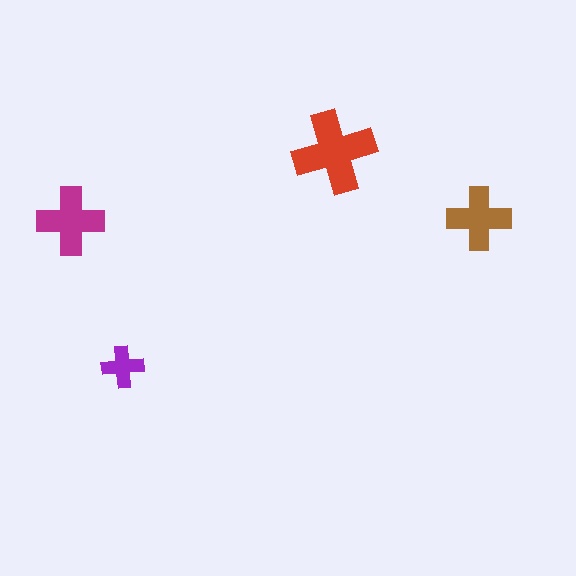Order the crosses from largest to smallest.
the red one, the magenta one, the brown one, the purple one.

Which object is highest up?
The red cross is topmost.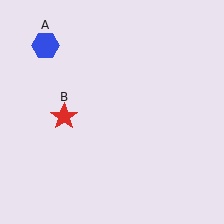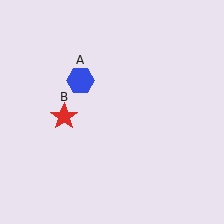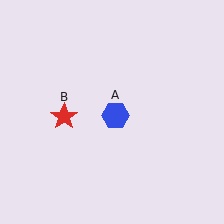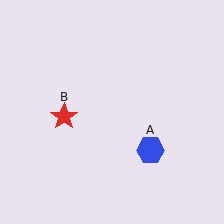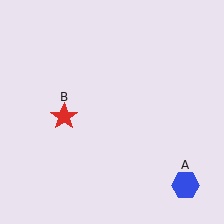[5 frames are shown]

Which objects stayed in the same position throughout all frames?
Red star (object B) remained stationary.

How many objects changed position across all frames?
1 object changed position: blue hexagon (object A).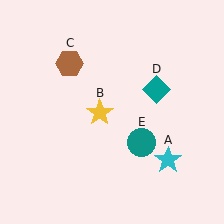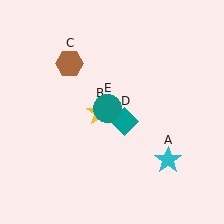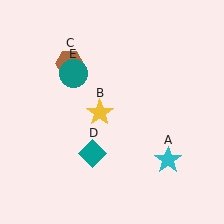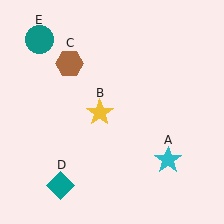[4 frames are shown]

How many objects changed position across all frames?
2 objects changed position: teal diamond (object D), teal circle (object E).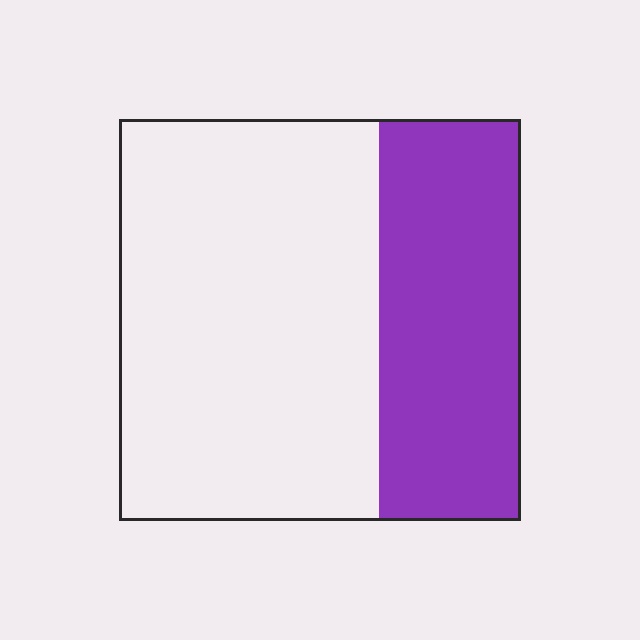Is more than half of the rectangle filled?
No.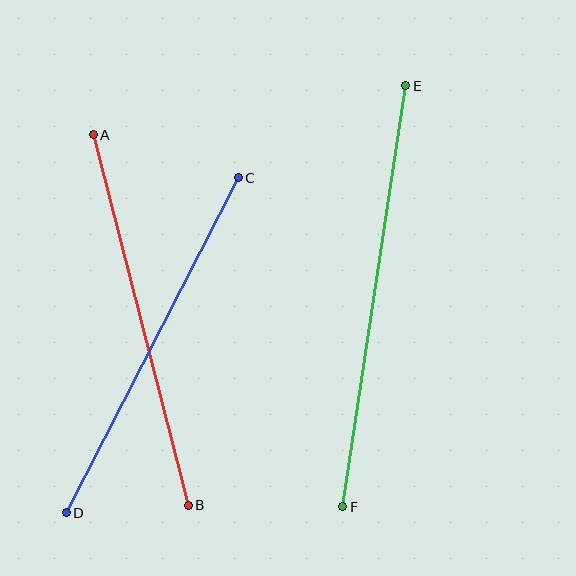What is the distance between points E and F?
The distance is approximately 426 pixels.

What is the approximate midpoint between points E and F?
The midpoint is at approximately (374, 296) pixels.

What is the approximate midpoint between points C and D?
The midpoint is at approximately (152, 345) pixels.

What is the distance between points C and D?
The distance is approximately 376 pixels.